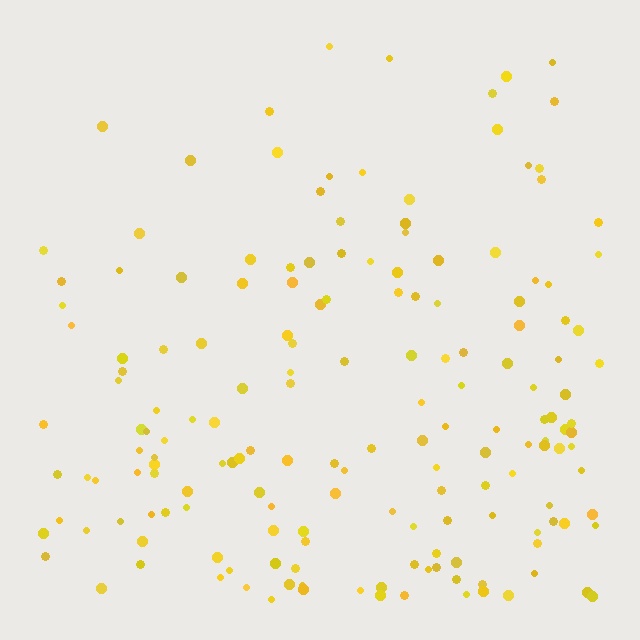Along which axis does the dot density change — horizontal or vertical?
Vertical.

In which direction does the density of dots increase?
From top to bottom, with the bottom side densest.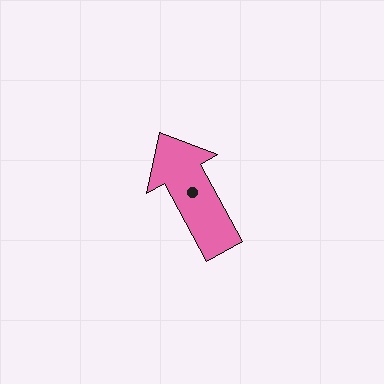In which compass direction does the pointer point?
Northwest.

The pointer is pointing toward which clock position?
Roughly 11 o'clock.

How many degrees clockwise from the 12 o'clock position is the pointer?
Approximately 331 degrees.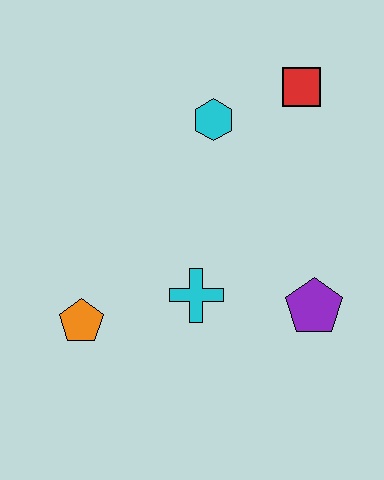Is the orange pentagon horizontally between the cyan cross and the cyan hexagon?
No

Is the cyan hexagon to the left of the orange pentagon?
No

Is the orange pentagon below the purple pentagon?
Yes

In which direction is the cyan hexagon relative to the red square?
The cyan hexagon is to the left of the red square.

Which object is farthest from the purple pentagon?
The orange pentagon is farthest from the purple pentagon.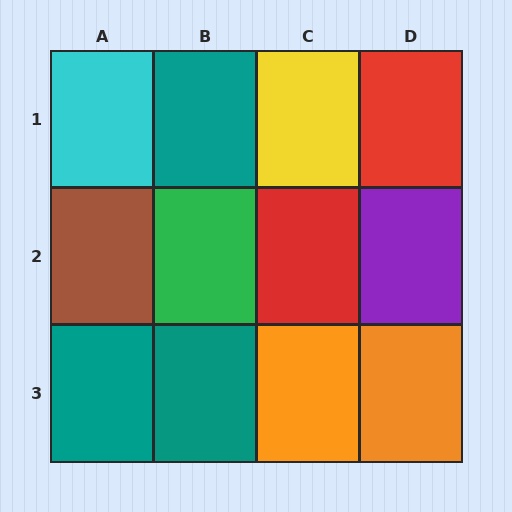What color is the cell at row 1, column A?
Cyan.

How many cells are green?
1 cell is green.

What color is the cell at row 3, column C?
Orange.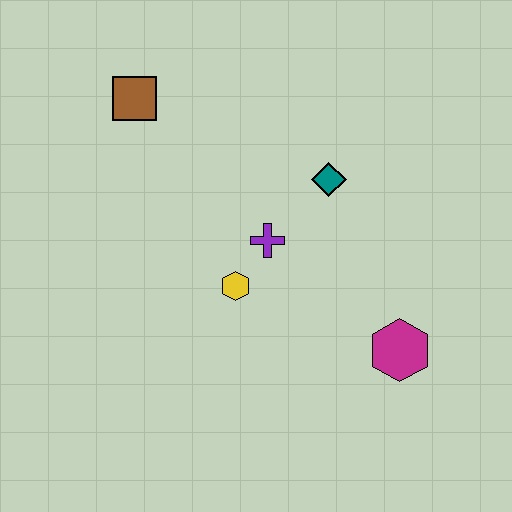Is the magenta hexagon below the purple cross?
Yes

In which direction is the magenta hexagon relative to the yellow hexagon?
The magenta hexagon is to the right of the yellow hexagon.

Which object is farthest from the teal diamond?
The brown square is farthest from the teal diamond.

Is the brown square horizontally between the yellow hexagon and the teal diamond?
No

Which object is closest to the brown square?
The purple cross is closest to the brown square.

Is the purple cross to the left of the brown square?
No